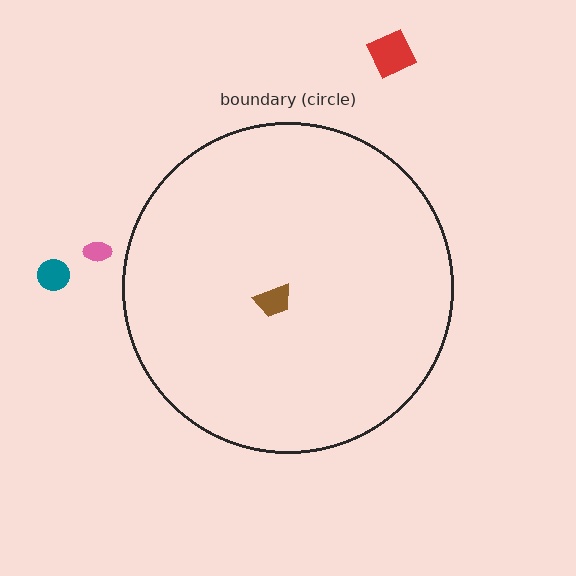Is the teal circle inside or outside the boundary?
Outside.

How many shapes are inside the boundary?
1 inside, 3 outside.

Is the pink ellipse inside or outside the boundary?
Outside.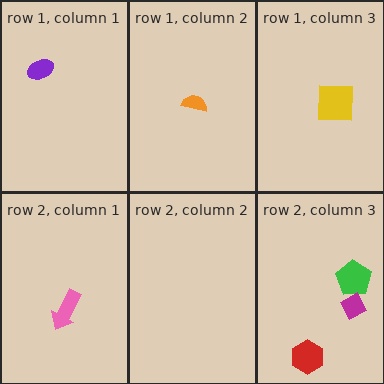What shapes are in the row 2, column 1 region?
The pink arrow.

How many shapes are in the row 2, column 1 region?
1.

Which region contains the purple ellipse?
The row 1, column 1 region.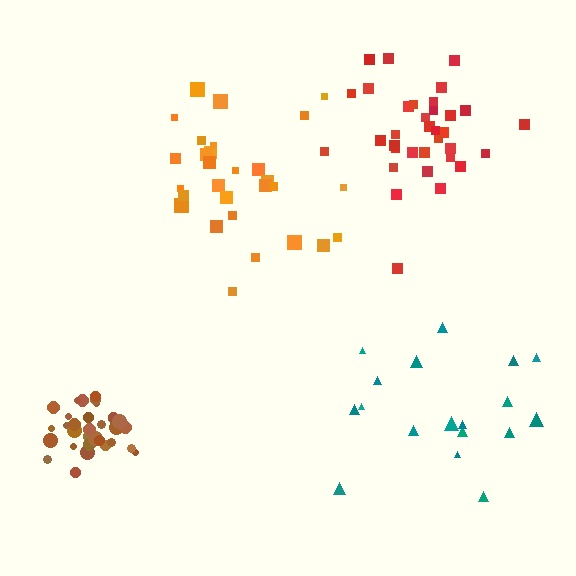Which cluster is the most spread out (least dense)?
Teal.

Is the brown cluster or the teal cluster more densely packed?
Brown.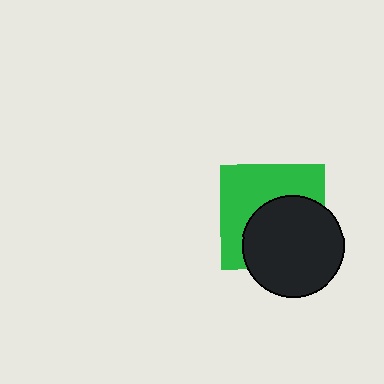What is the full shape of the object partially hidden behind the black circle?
The partially hidden object is a green square.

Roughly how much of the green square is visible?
About half of it is visible (roughly 50%).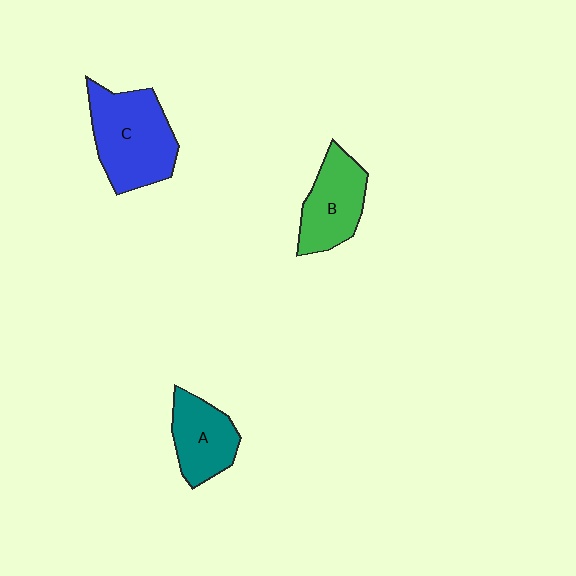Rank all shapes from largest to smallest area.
From largest to smallest: C (blue), B (green), A (teal).